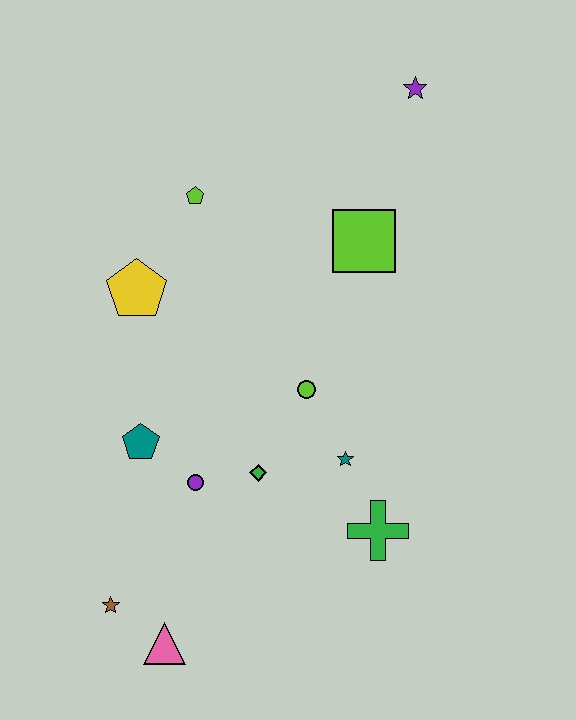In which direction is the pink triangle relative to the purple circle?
The pink triangle is below the purple circle.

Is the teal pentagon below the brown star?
No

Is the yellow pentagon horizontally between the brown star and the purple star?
Yes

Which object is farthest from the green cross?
The purple star is farthest from the green cross.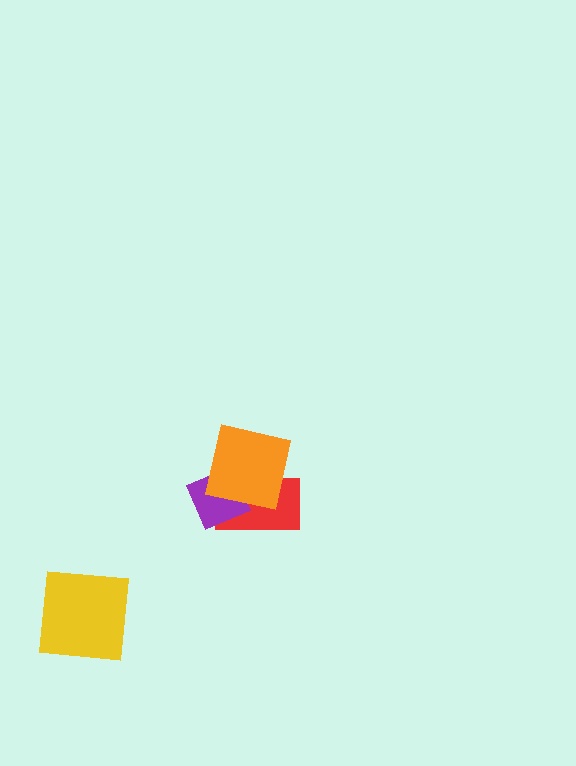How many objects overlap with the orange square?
2 objects overlap with the orange square.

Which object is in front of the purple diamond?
The orange square is in front of the purple diamond.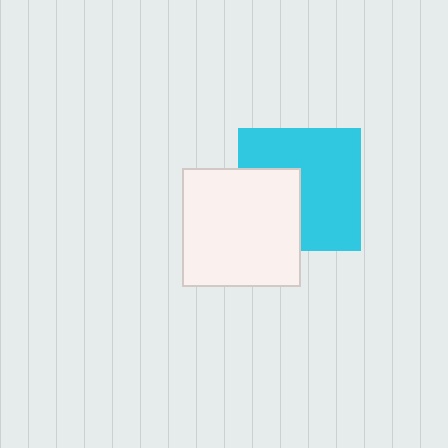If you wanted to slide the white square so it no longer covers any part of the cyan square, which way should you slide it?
Slide it left — that is the most direct way to separate the two shapes.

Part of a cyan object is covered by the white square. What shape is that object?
It is a square.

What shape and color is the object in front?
The object in front is a white square.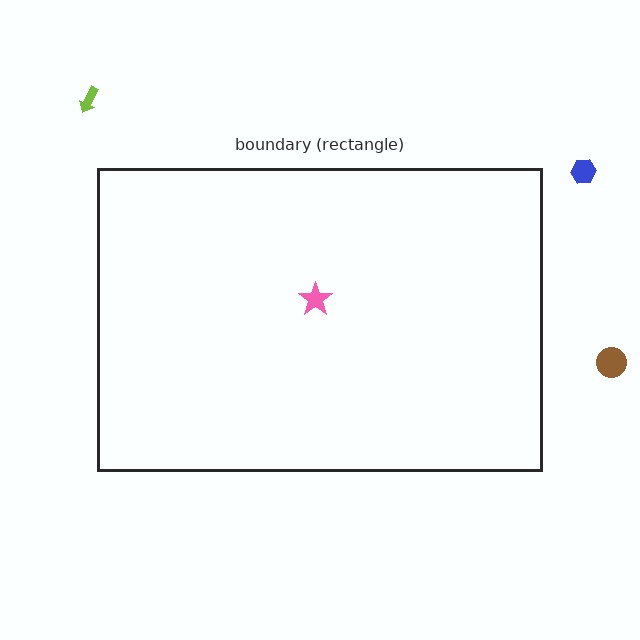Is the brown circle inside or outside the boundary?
Outside.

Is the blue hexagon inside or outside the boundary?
Outside.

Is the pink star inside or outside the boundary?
Inside.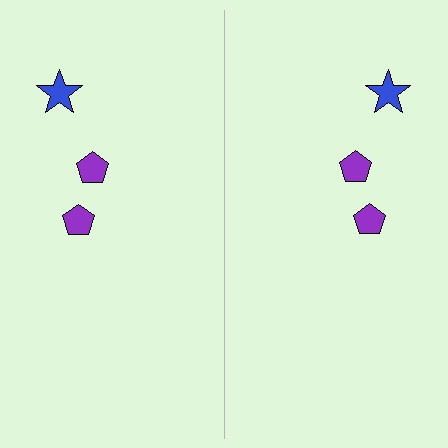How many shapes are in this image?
There are 6 shapes in this image.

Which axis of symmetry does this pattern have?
The pattern has a vertical axis of symmetry running through the center of the image.